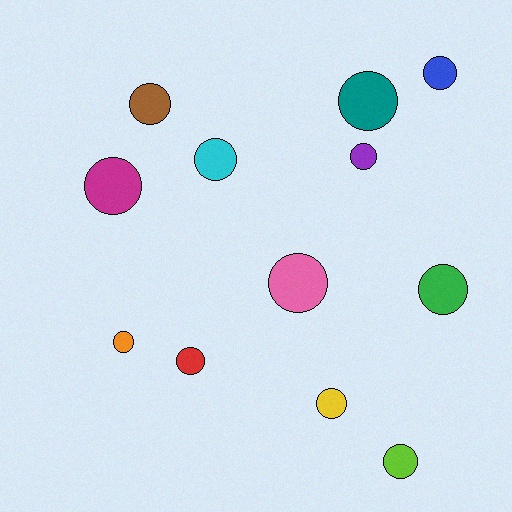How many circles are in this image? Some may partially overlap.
There are 12 circles.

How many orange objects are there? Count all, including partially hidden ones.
There is 1 orange object.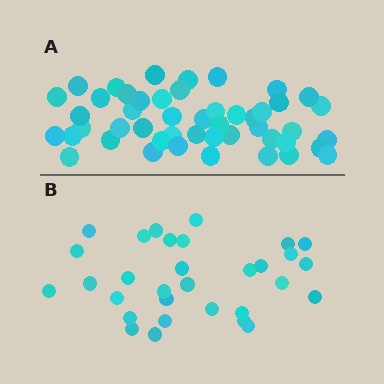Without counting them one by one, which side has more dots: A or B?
Region A (the top region) has more dots.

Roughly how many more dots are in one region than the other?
Region A has approximately 15 more dots than region B.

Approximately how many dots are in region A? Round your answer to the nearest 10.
About 50 dots. (The exact count is 48, which rounds to 50.)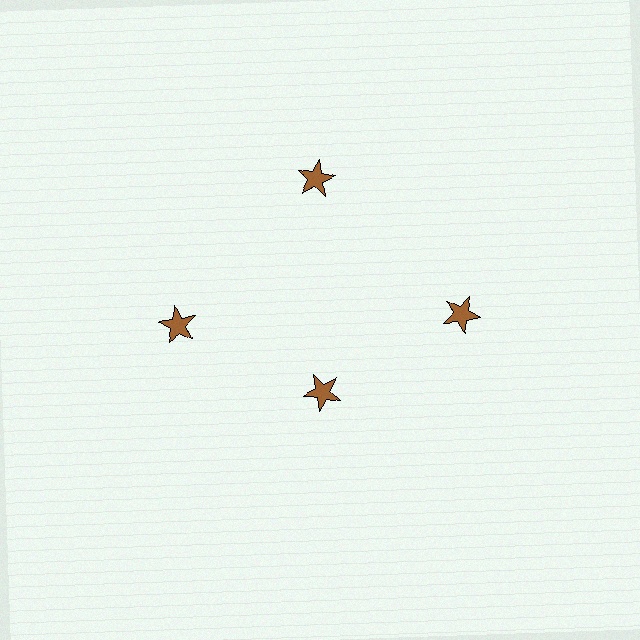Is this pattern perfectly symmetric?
No. The 4 brown stars are arranged in a ring, but one element near the 6 o'clock position is pulled inward toward the center, breaking the 4-fold rotational symmetry.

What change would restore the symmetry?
The symmetry would be restored by moving it outward, back onto the ring so that all 4 stars sit at equal angles and equal distance from the center.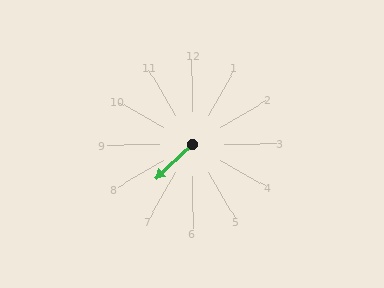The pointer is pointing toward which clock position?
Roughly 8 o'clock.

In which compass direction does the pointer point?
Southwest.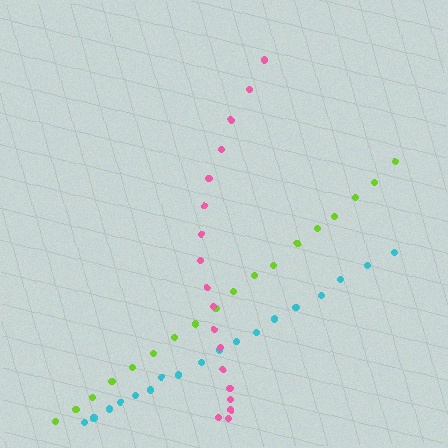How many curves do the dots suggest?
There are 3 distinct paths.